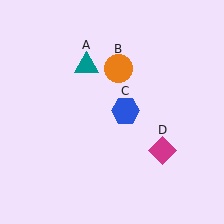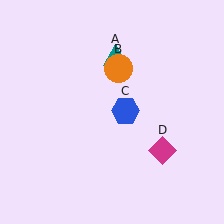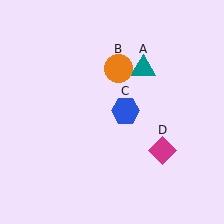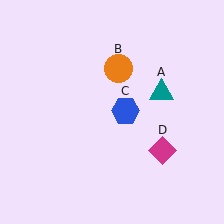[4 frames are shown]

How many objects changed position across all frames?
1 object changed position: teal triangle (object A).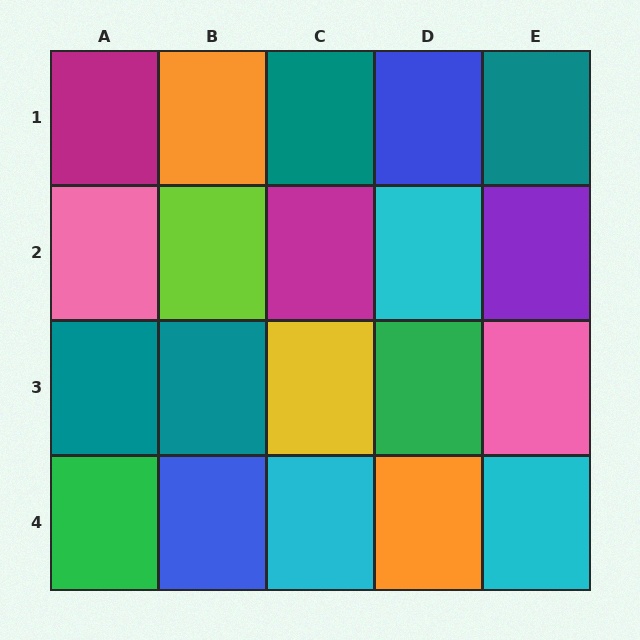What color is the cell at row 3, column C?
Yellow.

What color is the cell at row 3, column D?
Green.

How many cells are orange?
2 cells are orange.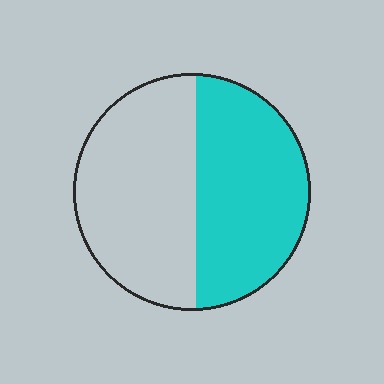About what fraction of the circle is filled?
About one half (1/2).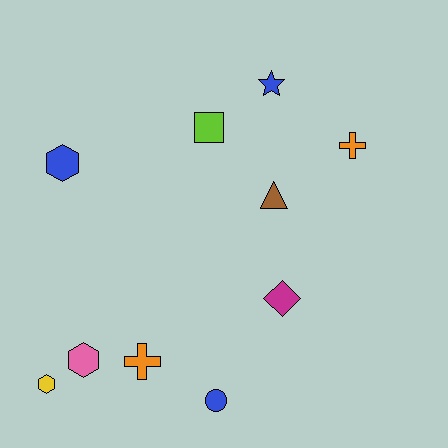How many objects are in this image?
There are 10 objects.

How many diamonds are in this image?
There is 1 diamond.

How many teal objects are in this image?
There are no teal objects.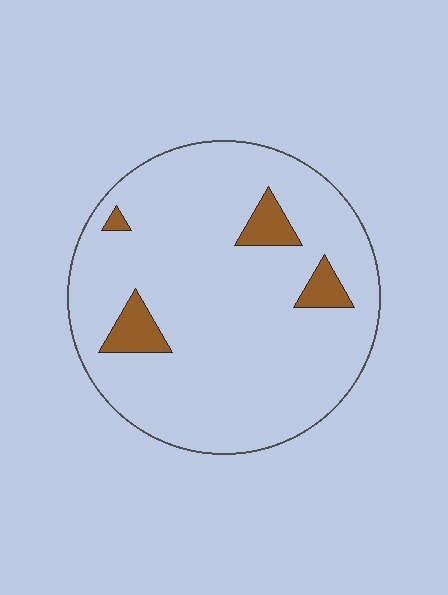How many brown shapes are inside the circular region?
4.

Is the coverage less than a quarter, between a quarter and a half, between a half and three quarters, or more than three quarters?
Less than a quarter.